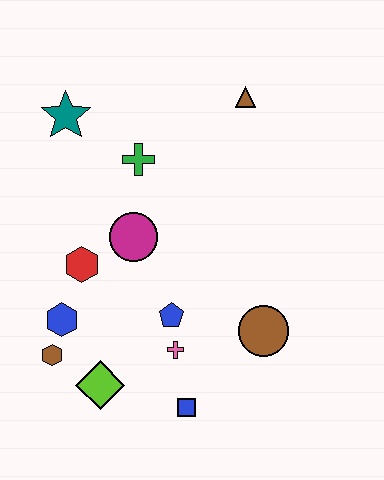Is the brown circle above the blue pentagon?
No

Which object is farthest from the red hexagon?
The brown triangle is farthest from the red hexagon.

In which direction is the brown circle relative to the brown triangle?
The brown circle is below the brown triangle.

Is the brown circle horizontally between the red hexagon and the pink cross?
No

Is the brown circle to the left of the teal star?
No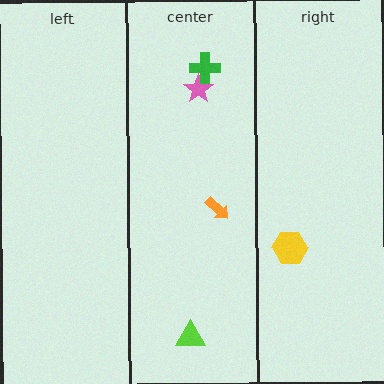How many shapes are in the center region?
4.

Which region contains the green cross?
The center region.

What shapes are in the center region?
The lime triangle, the pink star, the orange arrow, the green cross.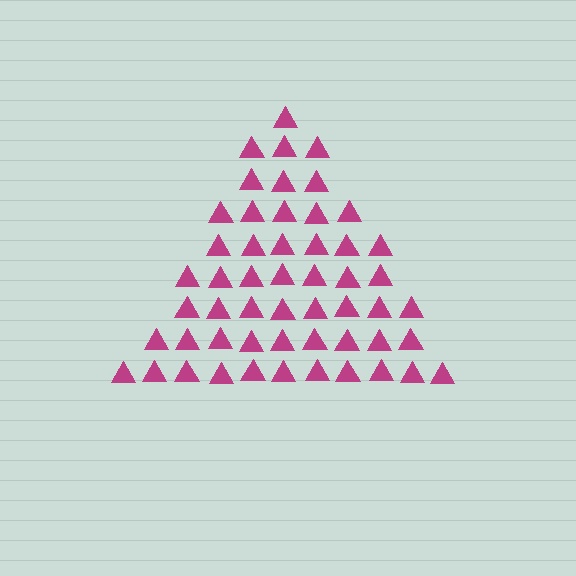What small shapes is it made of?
It is made of small triangles.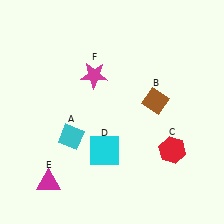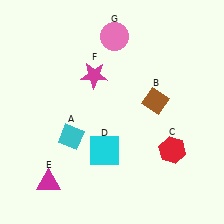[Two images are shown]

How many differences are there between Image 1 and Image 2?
There is 1 difference between the two images.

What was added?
A pink circle (G) was added in Image 2.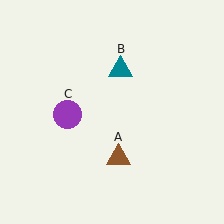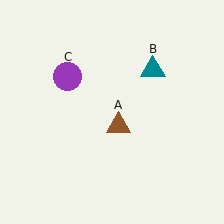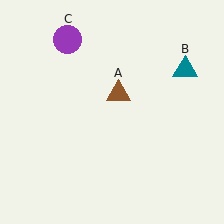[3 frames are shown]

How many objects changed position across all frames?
3 objects changed position: brown triangle (object A), teal triangle (object B), purple circle (object C).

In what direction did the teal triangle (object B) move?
The teal triangle (object B) moved right.